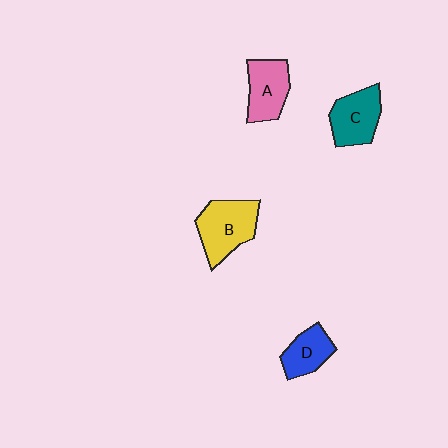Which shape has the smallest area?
Shape D (blue).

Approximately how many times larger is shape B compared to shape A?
Approximately 1.2 times.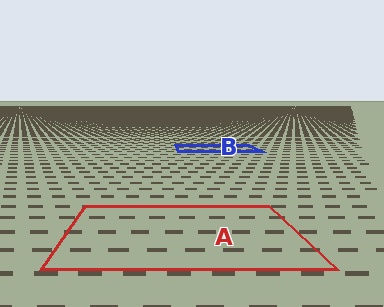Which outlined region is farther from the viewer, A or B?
Region B is farther from the viewer — the texture elements inside it appear smaller and more densely packed.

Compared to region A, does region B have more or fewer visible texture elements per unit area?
Region B has more texture elements per unit area — they are packed more densely because it is farther away.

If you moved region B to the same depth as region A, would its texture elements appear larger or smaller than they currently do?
They would appear larger. At a closer depth, the same texture elements are projected at a bigger on-screen size.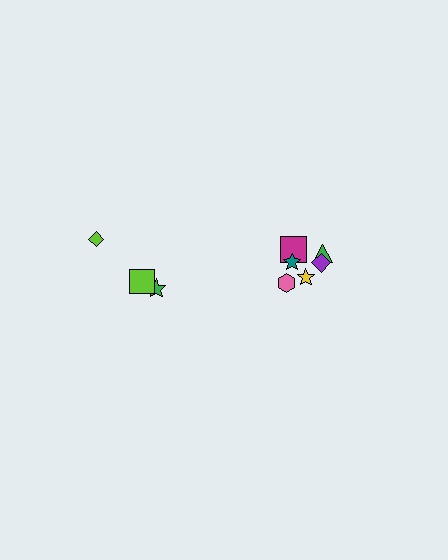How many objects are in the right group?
There are 6 objects.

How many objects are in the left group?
There are 4 objects.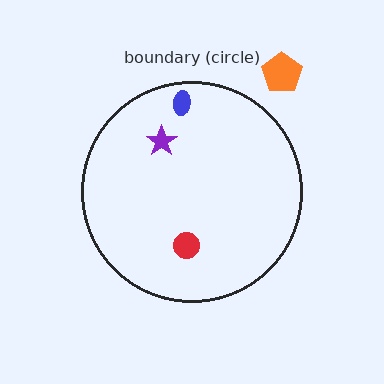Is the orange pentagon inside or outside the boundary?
Outside.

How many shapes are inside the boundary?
3 inside, 1 outside.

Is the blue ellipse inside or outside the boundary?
Inside.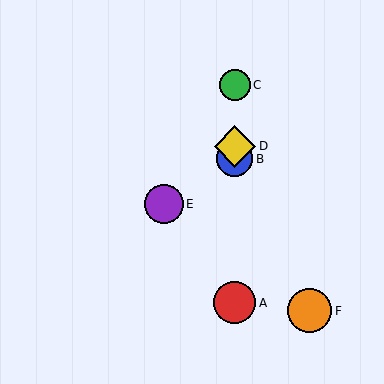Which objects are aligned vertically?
Objects A, B, C, D are aligned vertically.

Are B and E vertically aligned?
No, B is at x≈235 and E is at x≈164.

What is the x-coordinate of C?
Object C is at x≈235.